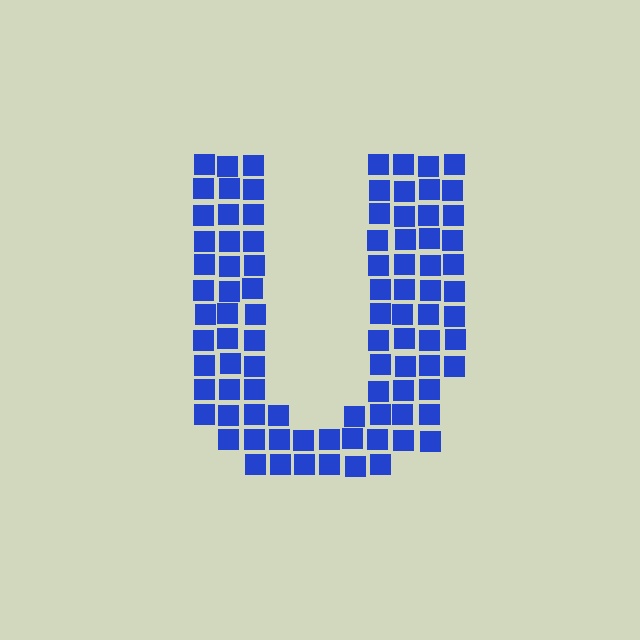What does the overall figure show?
The overall figure shows the letter U.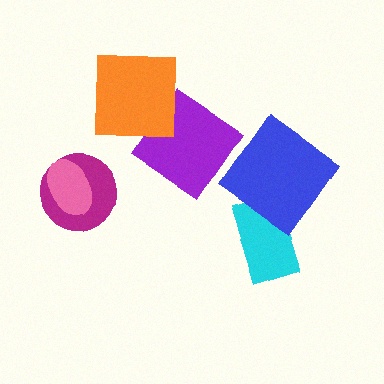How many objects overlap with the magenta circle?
1 object overlaps with the magenta circle.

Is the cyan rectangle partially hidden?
Yes, it is partially covered by another shape.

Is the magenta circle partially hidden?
Yes, it is partially covered by another shape.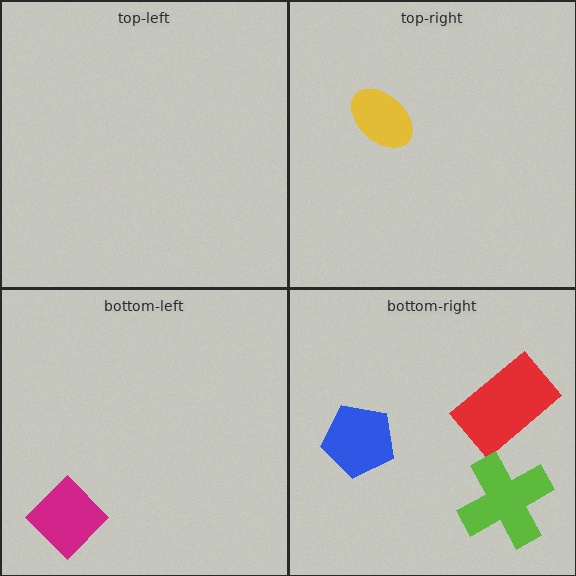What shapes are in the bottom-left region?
The magenta diamond.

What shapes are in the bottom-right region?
The blue pentagon, the red rectangle, the lime cross.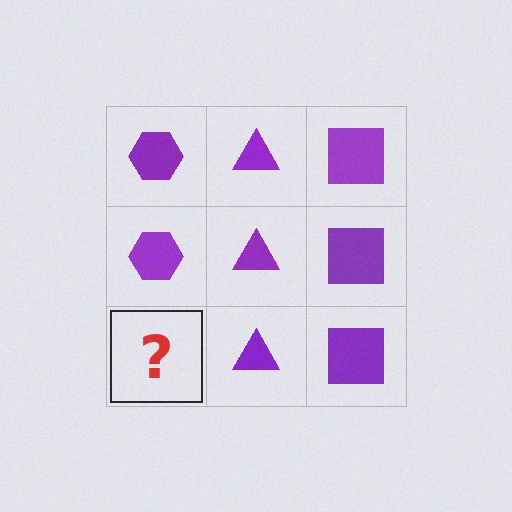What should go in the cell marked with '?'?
The missing cell should contain a purple hexagon.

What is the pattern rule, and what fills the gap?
The rule is that each column has a consistent shape. The gap should be filled with a purple hexagon.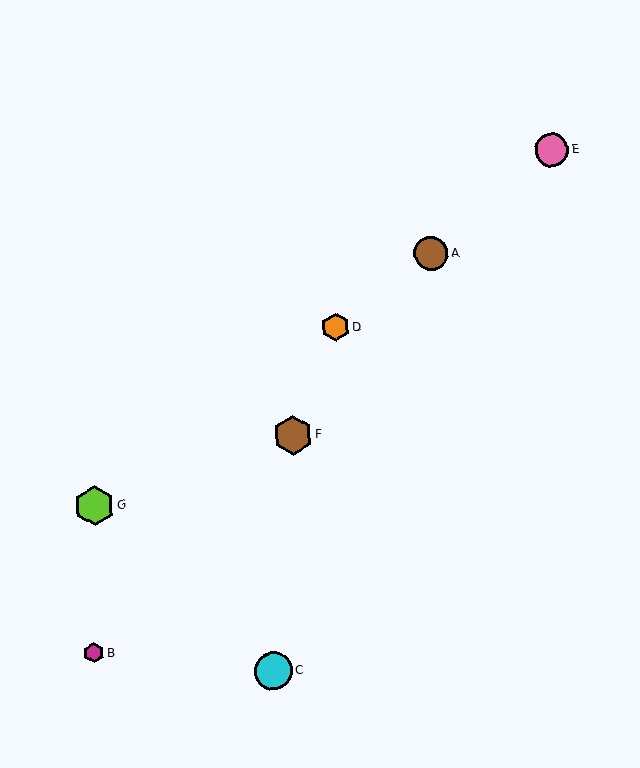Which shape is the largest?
The lime hexagon (labeled G) is the largest.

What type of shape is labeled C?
Shape C is a cyan circle.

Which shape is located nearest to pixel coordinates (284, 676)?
The cyan circle (labeled C) at (273, 671) is nearest to that location.